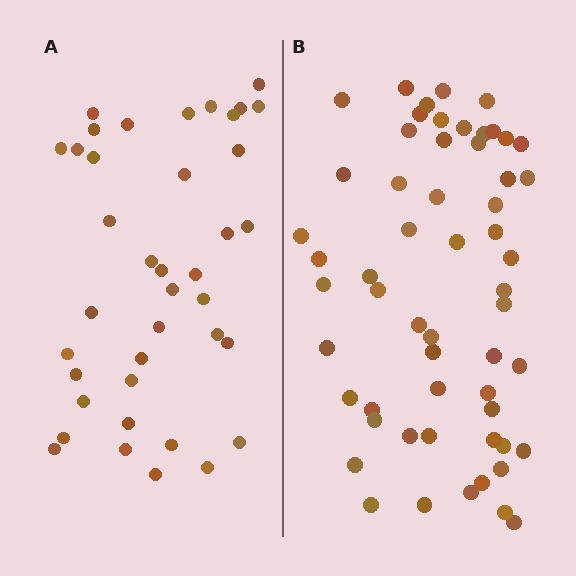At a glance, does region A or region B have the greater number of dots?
Region B (the right region) has more dots.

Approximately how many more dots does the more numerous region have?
Region B has approximately 20 more dots than region A.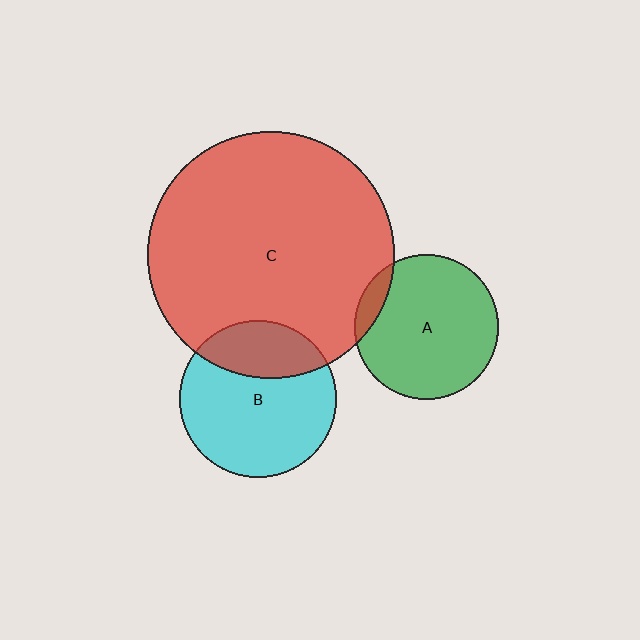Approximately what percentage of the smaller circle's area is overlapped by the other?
Approximately 30%.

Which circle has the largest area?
Circle C (red).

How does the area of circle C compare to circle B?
Approximately 2.5 times.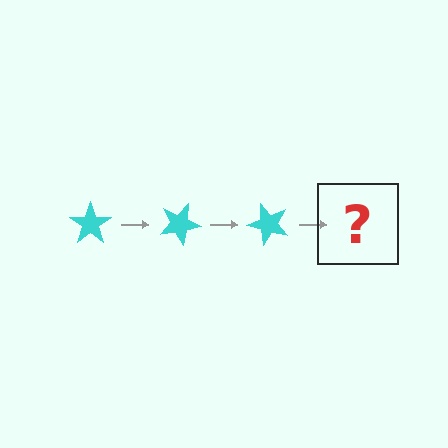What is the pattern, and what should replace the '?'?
The pattern is that the star rotates 25 degrees each step. The '?' should be a cyan star rotated 75 degrees.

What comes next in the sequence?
The next element should be a cyan star rotated 75 degrees.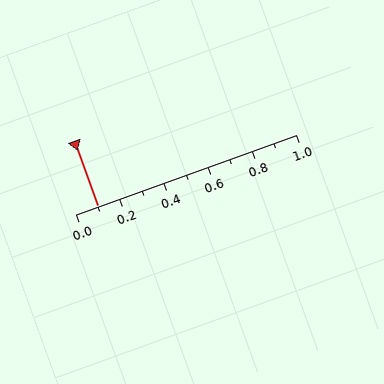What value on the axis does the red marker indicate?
The marker indicates approximately 0.1.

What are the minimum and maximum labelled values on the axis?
The axis runs from 0.0 to 1.0.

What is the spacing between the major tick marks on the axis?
The major ticks are spaced 0.2 apart.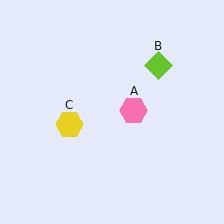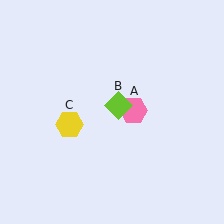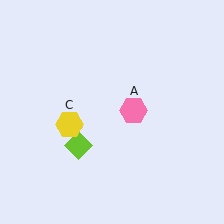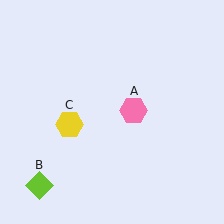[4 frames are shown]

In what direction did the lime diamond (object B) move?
The lime diamond (object B) moved down and to the left.